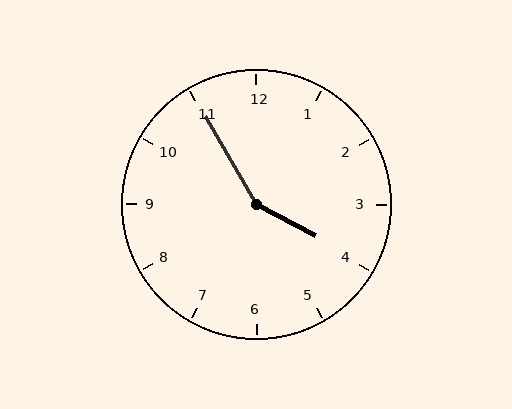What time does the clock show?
3:55.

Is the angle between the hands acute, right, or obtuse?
It is obtuse.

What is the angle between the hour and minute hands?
Approximately 148 degrees.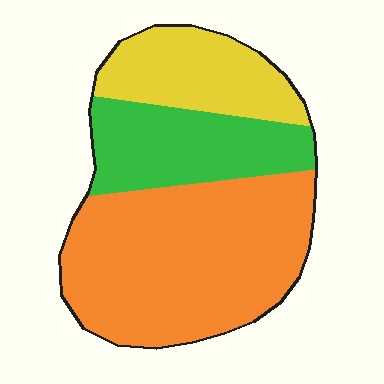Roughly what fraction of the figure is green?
Green covers 24% of the figure.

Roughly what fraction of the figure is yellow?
Yellow takes up less than a quarter of the figure.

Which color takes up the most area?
Orange, at roughly 55%.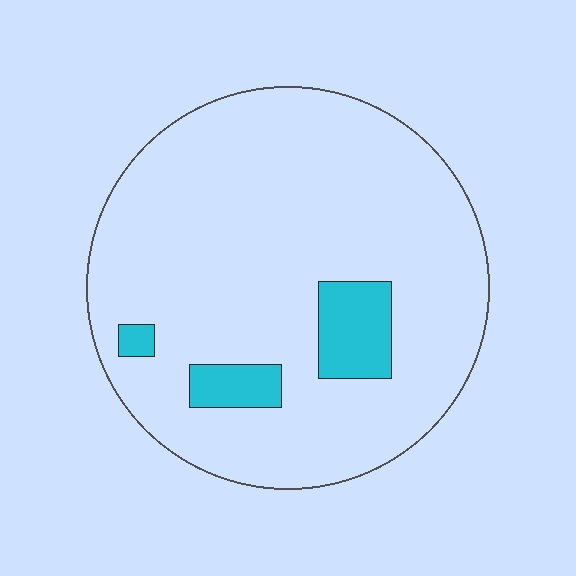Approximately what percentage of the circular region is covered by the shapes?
Approximately 10%.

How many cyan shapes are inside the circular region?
3.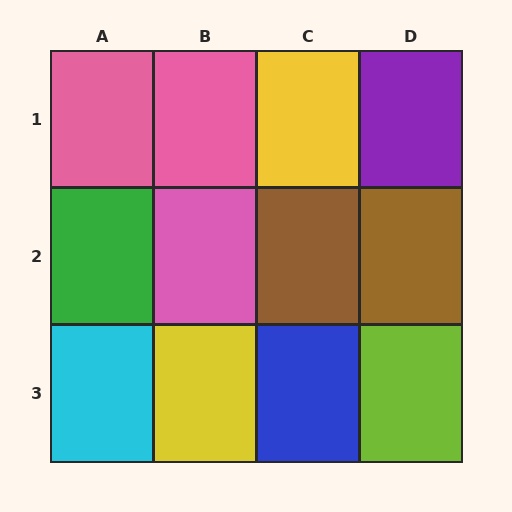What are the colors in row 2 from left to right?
Green, pink, brown, brown.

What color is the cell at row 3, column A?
Cyan.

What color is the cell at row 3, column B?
Yellow.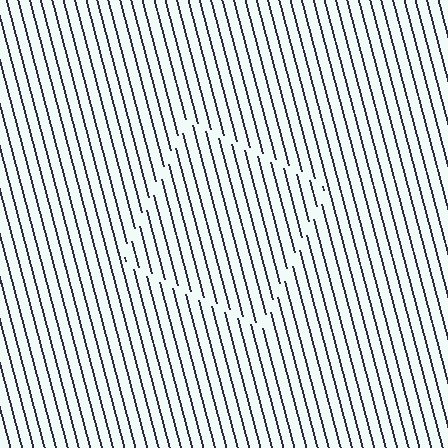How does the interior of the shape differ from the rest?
The interior of the shape contains the same grating, shifted by half a period — the contour is defined by the phase discontinuity where line-ends from the inner and outer gratings abut.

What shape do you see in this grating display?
An illusory square. The interior of the shape contains the same grating, shifted by half a period — the contour is defined by the phase discontinuity where line-ends from the inner and outer gratings abut.